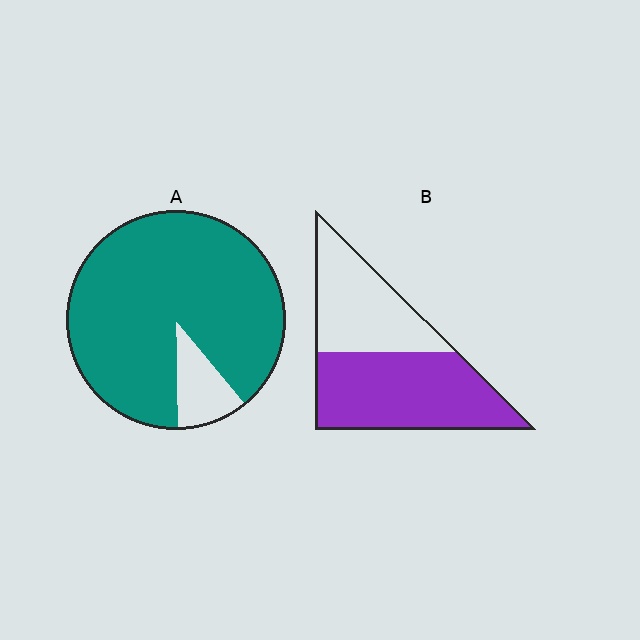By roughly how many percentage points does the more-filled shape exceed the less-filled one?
By roughly 30 percentage points (A over B).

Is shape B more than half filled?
Yes.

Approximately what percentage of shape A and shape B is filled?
A is approximately 90% and B is approximately 60%.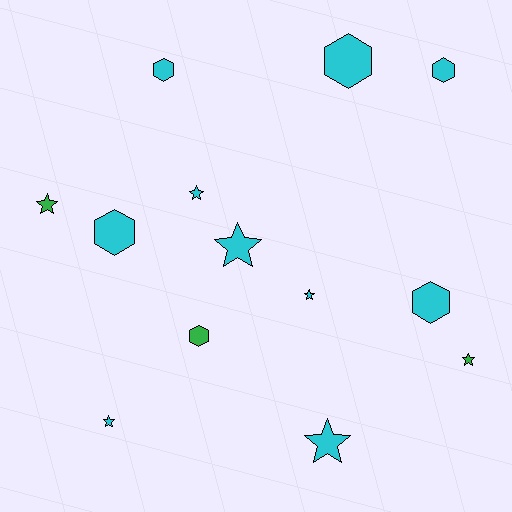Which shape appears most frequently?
Star, with 7 objects.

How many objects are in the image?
There are 13 objects.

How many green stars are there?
There are 2 green stars.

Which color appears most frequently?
Cyan, with 10 objects.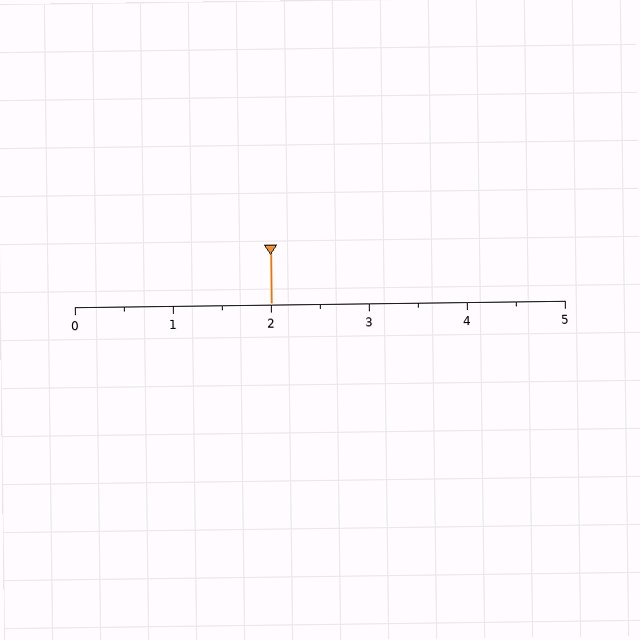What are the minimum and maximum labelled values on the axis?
The axis runs from 0 to 5.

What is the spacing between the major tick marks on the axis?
The major ticks are spaced 1 apart.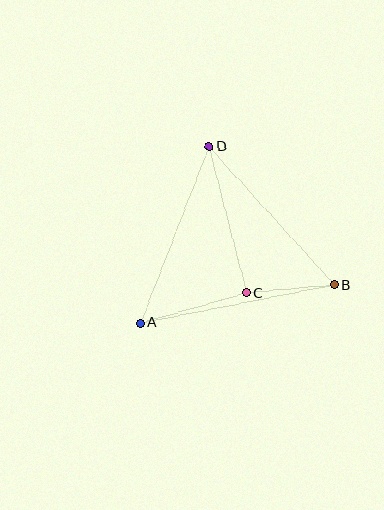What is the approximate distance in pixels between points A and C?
The distance between A and C is approximately 110 pixels.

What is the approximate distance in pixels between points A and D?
The distance between A and D is approximately 189 pixels.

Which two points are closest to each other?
Points B and C are closest to each other.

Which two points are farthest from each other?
Points A and B are farthest from each other.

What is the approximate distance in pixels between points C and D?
The distance between C and D is approximately 151 pixels.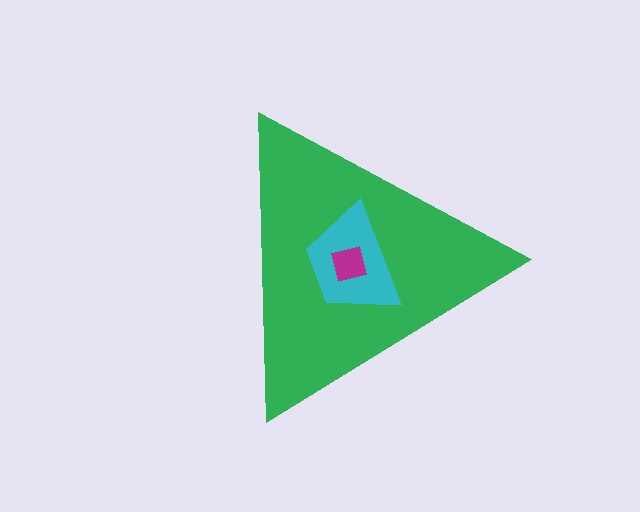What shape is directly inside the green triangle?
The cyan trapezoid.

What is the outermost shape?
The green triangle.